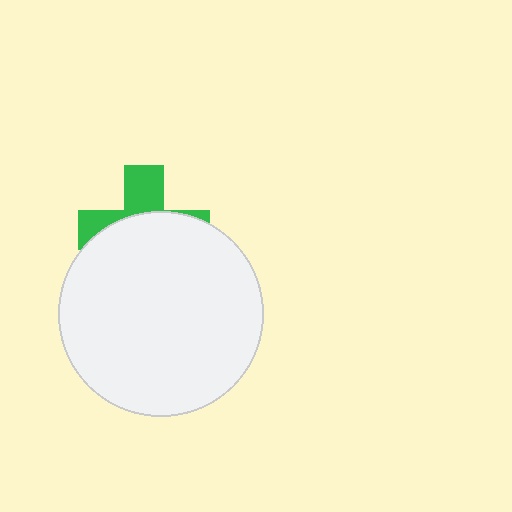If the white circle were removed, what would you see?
You would see the complete green cross.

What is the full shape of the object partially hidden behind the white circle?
The partially hidden object is a green cross.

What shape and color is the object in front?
The object in front is a white circle.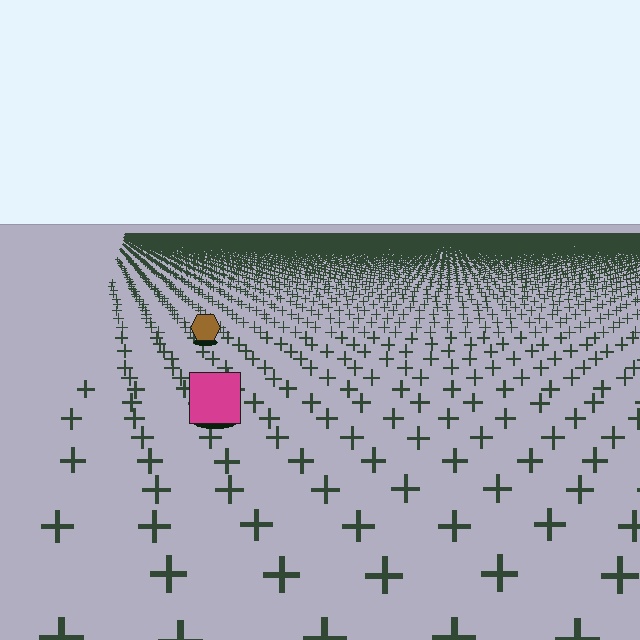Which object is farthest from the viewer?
The brown hexagon is farthest from the viewer. It appears smaller and the ground texture around it is denser.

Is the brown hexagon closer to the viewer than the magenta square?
No. The magenta square is closer — you can tell from the texture gradient: the ground texture is coarser near it.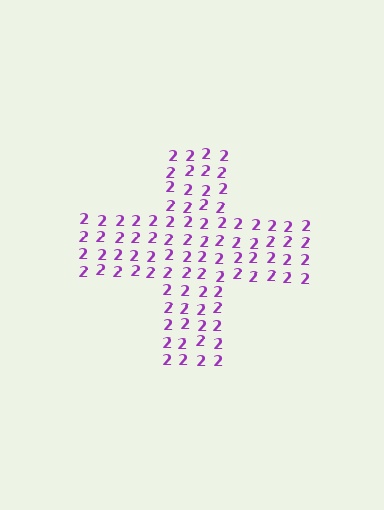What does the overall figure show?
The overall figure shows a cross.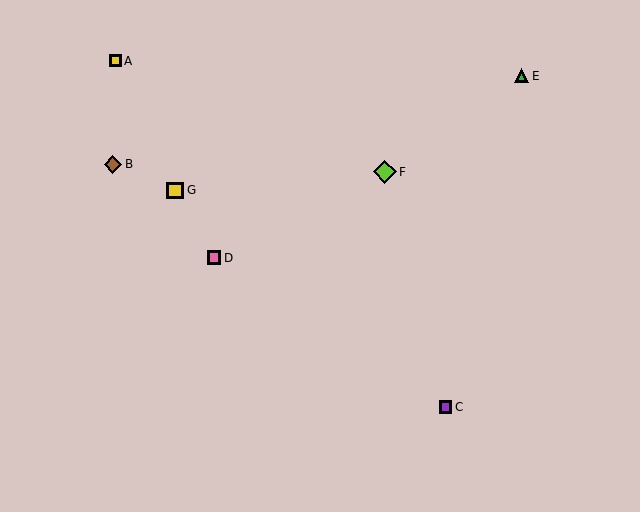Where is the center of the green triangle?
The center of the green triangle is at (522, 76).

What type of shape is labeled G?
Shape G is a yellow square.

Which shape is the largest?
The lime diamond (labeled F) is the largest.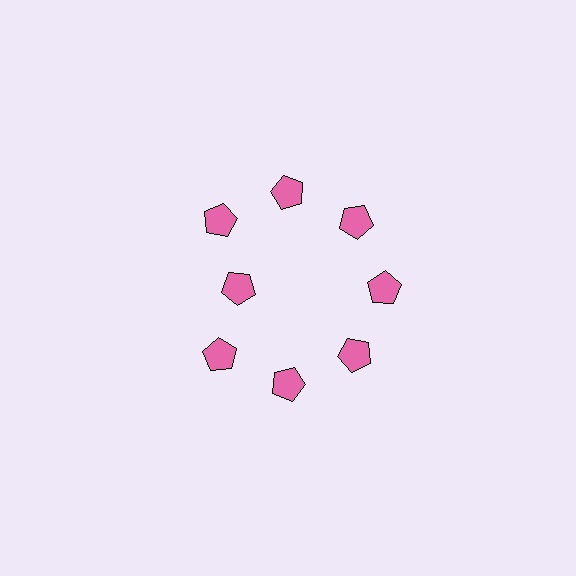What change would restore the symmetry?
The symmetry would be restored by moving it outward, back onto the ring so that all 8 pentagons sit at equal angles and equal distance from the center.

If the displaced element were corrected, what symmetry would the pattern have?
It would have 8-fold rotational symmetry — the pattern would map onto itself every 45 degrees.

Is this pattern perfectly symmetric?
No. The 8 pink pentagons are arranged in a ring, but one element near the 9 o'clock position is pulled inward toward the center, breaking the 8-fold rotational symmetry.